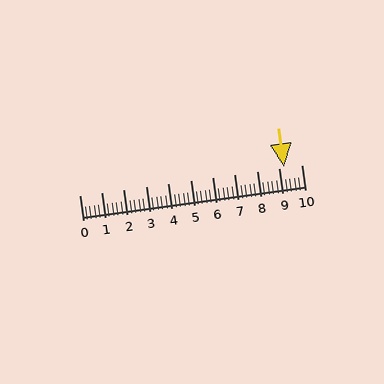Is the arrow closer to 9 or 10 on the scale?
The arrow is closer to 9.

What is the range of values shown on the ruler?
The ruler shows values from 0 to 10.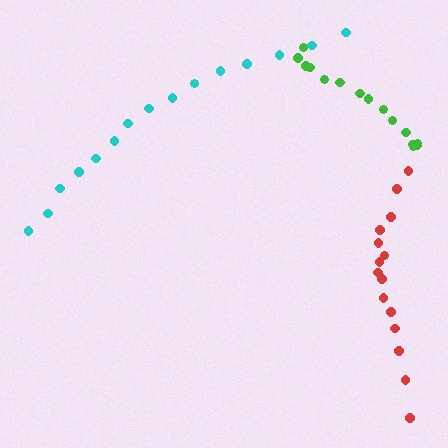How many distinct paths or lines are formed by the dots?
There are 3 distinct paths.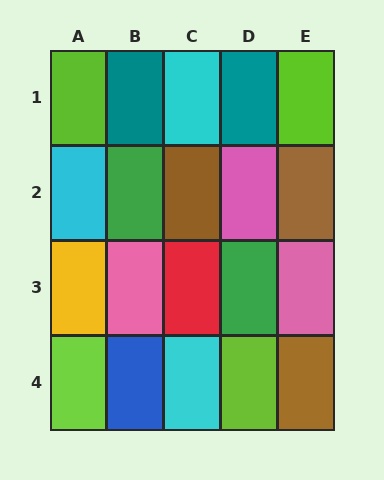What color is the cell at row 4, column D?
Lime.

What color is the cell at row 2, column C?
Brown.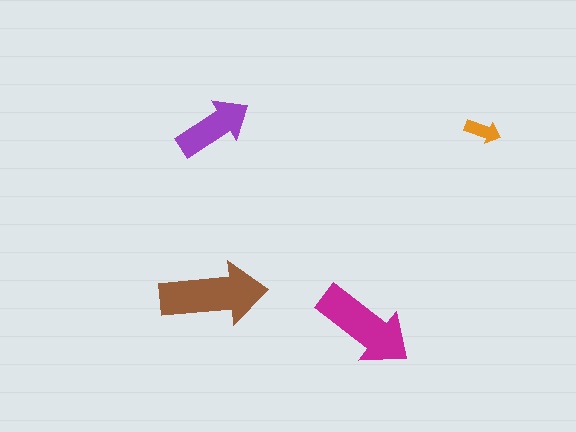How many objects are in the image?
There are 4 objects in the image.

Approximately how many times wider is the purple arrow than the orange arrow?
About 2 times wider.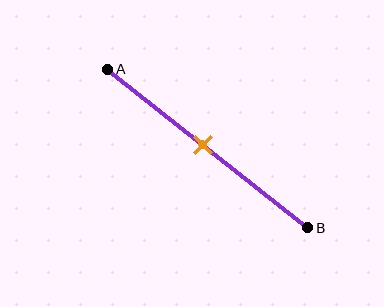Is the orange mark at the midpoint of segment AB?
Yes, the mark is approximately at the midpoint.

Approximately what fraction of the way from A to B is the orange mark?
The orange mark is approximately 50% of the way from A to B.